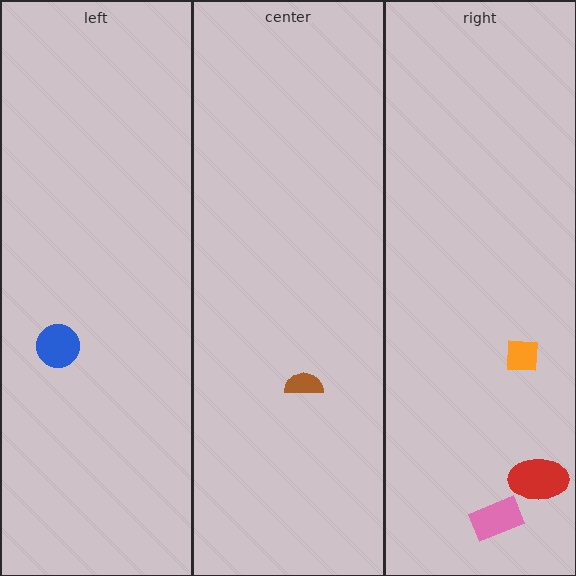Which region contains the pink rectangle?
The right region.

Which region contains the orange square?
The right region.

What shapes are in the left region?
The blue circle.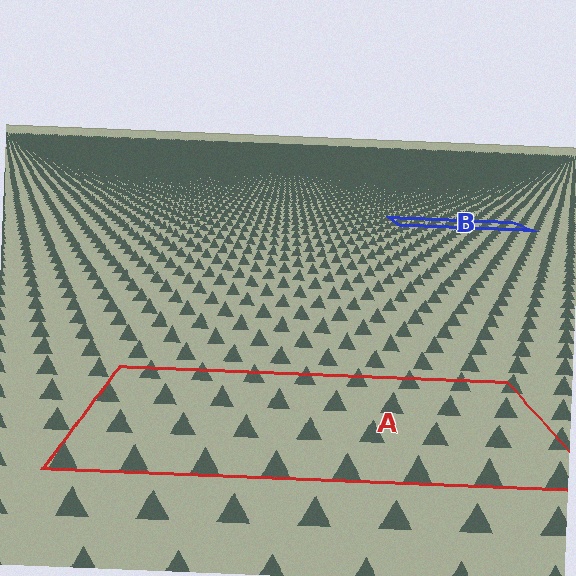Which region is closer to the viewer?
Region A is closer. The texture elements there are larger and more spread out.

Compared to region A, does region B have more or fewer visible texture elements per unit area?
Region B has more texture elements per unit area — they are packed more densely because it is farther away.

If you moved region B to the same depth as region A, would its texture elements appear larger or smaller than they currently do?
They would appear larger. At a closer depth, the same texture elements are projected at a bigger on-screen size.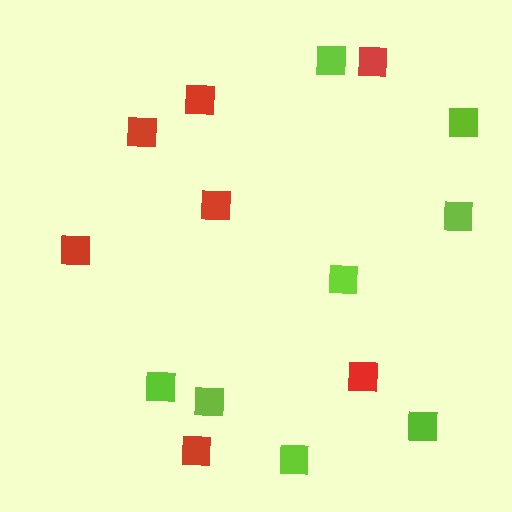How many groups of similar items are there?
There are 2 groups: one group of red squares (7) and one group of lime squares (8).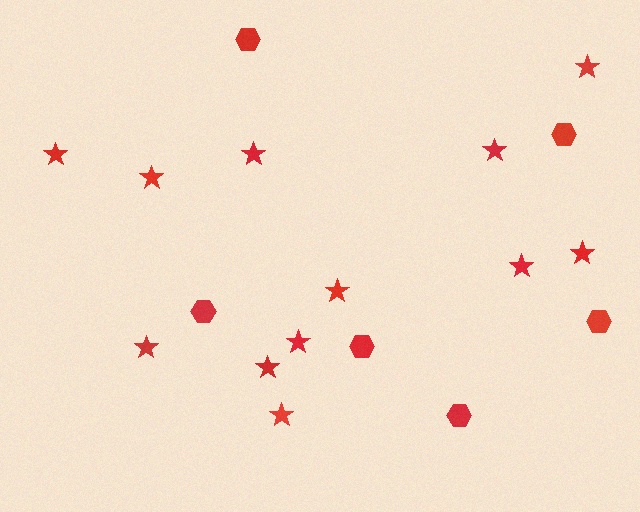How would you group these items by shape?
There are 2 groups: one group of stars (12) and one group of hexagons (6).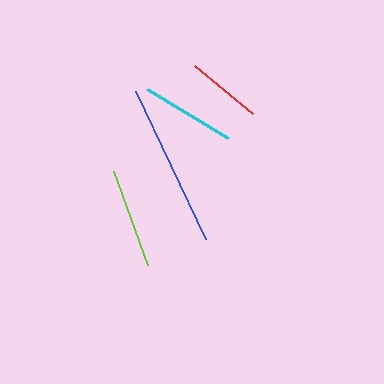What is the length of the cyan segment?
The cyan segment is approximately 95 pixels long.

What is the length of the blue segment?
The blue segment is approximately 163 pixels long.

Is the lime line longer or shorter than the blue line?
The blue line is longer than the lime line.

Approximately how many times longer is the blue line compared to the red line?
The blue line is approximately 2.2 times the length of the red line.